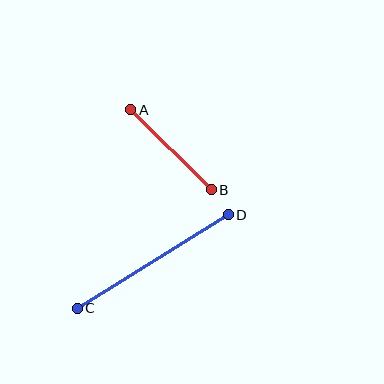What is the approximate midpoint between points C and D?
The midpoint is at approximately (153, 261) pixels.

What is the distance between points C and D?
The distance is approximately 178 pixels.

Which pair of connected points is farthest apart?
Points C and D are farthest apart.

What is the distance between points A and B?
The distance is approximately 113 pixels.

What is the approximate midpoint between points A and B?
The midpoint is at approximately (171, 150) pixels.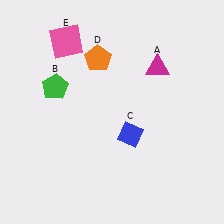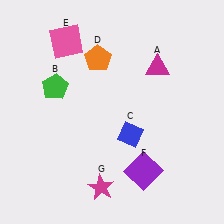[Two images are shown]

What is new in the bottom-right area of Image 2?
A purple square (F) was added in the bottom-right area of Image 2.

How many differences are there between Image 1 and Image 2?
There are 2 differences between the two images.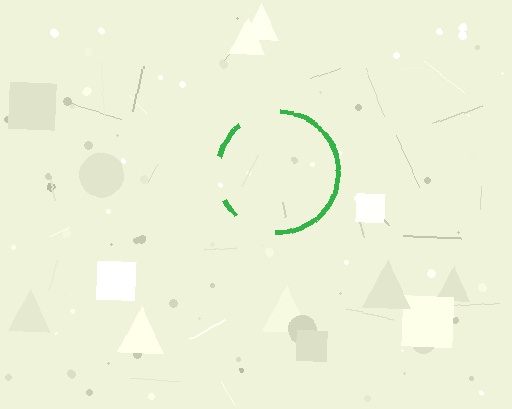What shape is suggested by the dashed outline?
The dashed outline suggests a circle.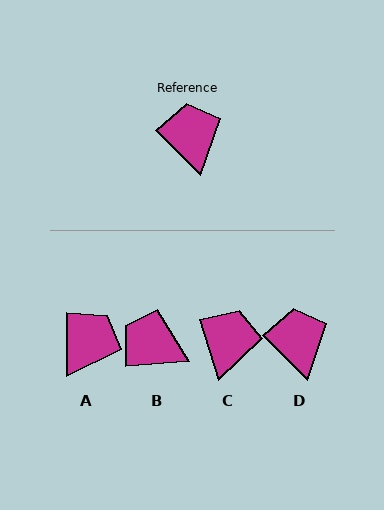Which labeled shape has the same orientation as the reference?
D.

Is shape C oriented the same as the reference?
No, it is off by about 28 degrees.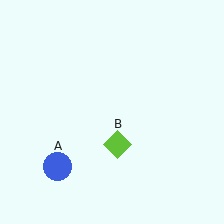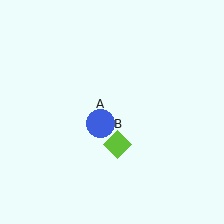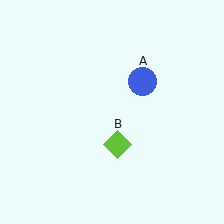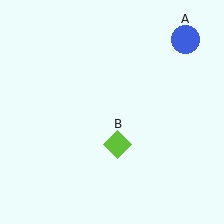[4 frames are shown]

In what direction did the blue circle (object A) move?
The blue circle (object A) moved up and to the right.